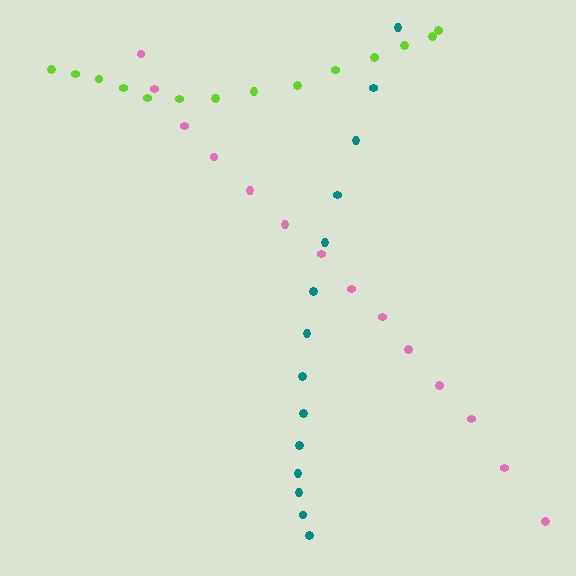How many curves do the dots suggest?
There are 3 distinct paths.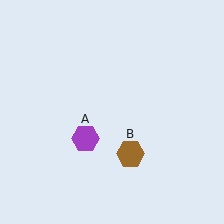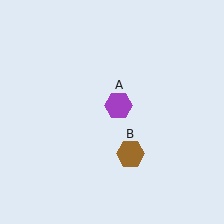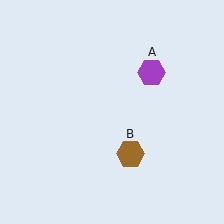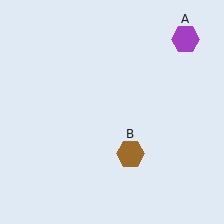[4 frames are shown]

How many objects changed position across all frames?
1 object changed position: purple hexagon (object A).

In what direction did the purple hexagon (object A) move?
The purple hexagon (object A) moved up and to the right.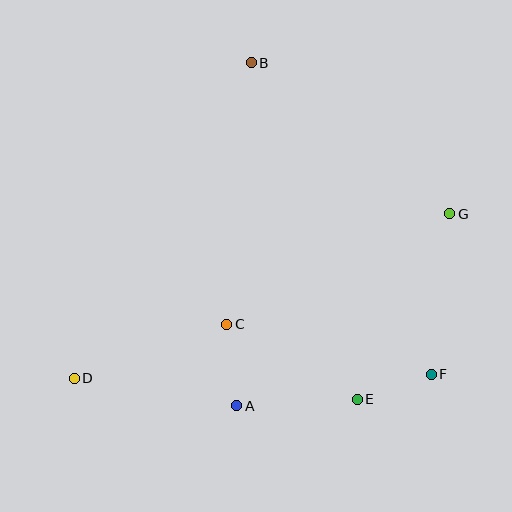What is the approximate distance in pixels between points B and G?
The distance between B and G is approximately 249 pixels.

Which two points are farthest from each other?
Points D and G are farthest from each other.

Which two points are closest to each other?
Points E and F are closest to each other.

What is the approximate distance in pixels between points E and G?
The distance between E and G is approximately 208 pixels.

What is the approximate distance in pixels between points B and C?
The distance between B and C is approximately 263 pixels.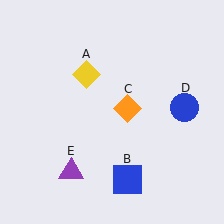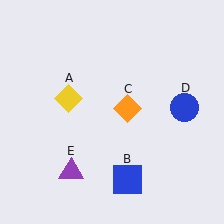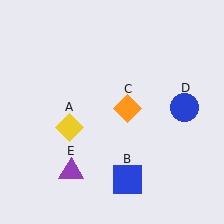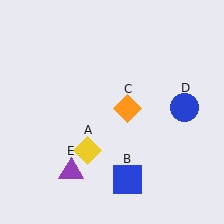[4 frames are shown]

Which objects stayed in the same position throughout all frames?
Blue square (object B) and orange diamond (object C) and blue circle (object D) and purple triangle (object E) remained stationary.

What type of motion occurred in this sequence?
The yellow diamond (object A) rotated counterclockwise around the center of the scene.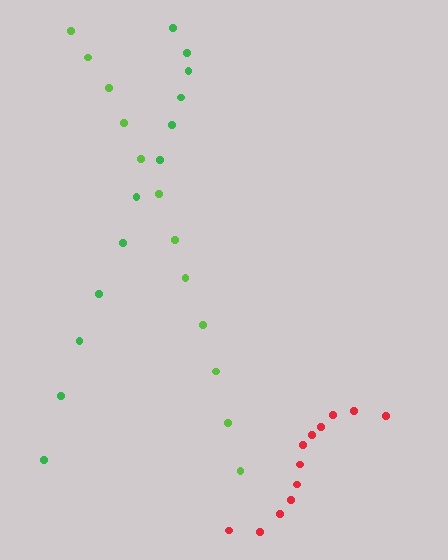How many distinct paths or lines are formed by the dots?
There are 3 distinct paths.